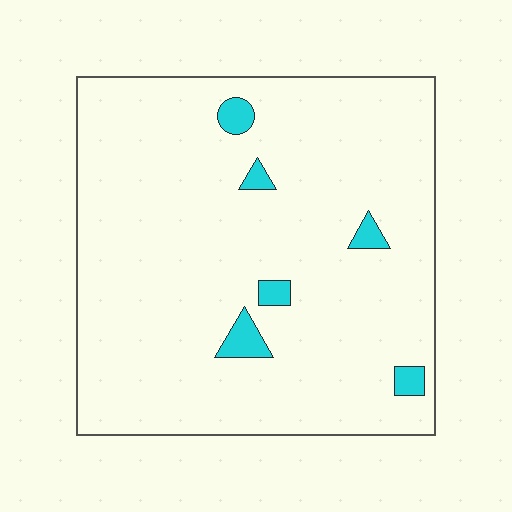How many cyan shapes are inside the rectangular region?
6.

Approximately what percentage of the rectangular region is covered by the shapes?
Approximately 5%.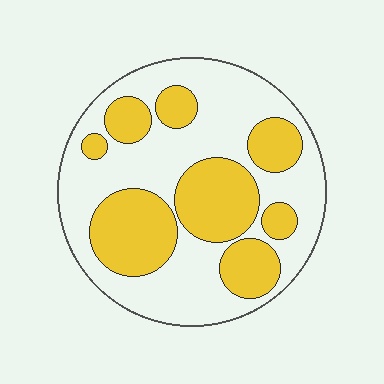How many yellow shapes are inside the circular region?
8.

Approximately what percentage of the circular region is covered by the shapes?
Approximately 40%.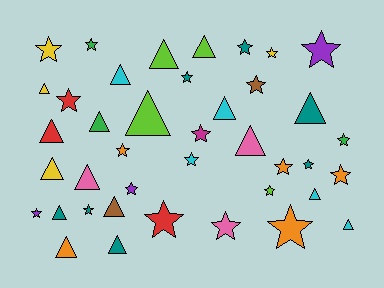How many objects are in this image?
There are 40 objects.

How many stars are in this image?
There are 22 stars.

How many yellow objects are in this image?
There are 4 yellow objects.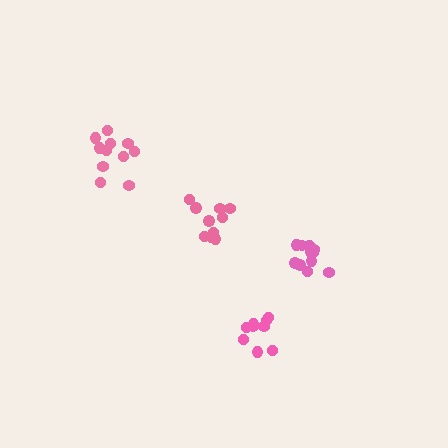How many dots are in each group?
Group 1: 11 dots, Group 2: 9 dots, Group 3: 11 dots, Group 4: 10 dots (41 total).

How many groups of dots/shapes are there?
There are 4 groups.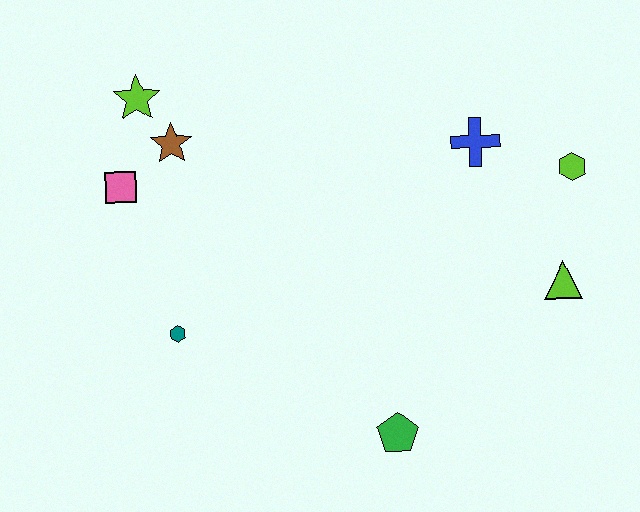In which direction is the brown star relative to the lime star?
The brown star is below the lime star.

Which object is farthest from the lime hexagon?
The pink square is farthest from the lime hexagon.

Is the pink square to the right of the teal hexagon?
No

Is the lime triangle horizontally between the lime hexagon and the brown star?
Yes